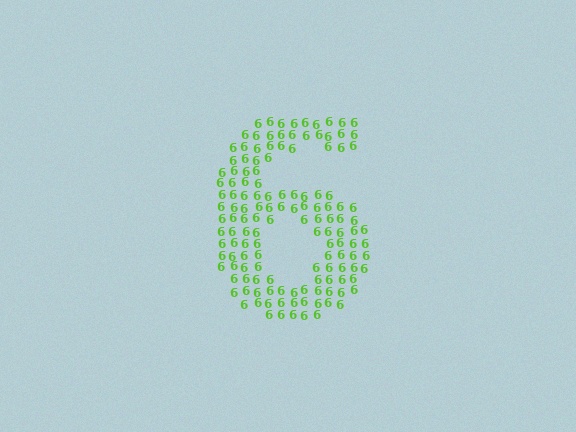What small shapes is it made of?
It is made of small digit 6's.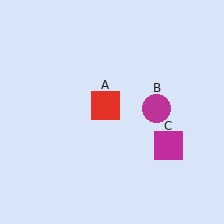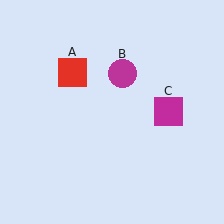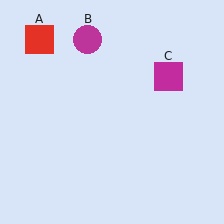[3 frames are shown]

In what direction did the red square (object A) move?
The red square (object A) moved up and to the left.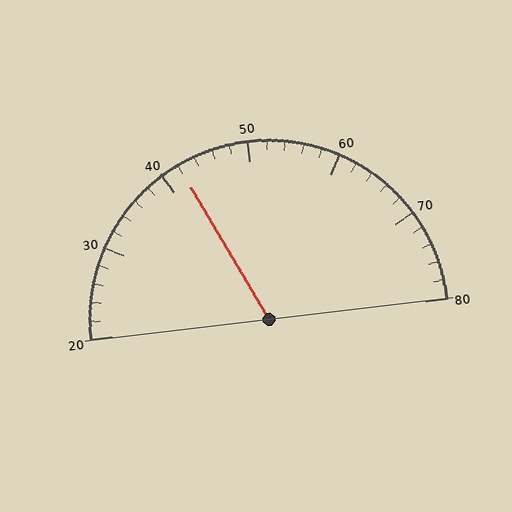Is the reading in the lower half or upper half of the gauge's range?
The reading is in the lower half of the range (20 to 80).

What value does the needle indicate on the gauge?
The needle indicates approximately 42.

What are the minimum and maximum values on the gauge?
The gauge ranges from 20 to 80.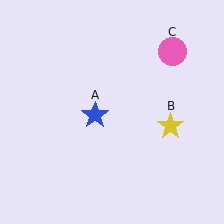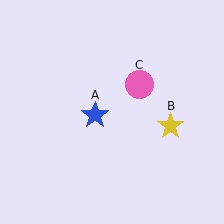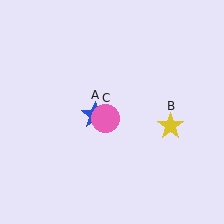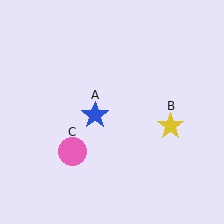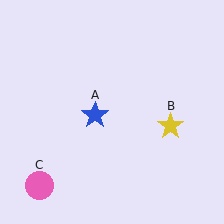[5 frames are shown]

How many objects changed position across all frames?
1 object changed position: pink circle (object C).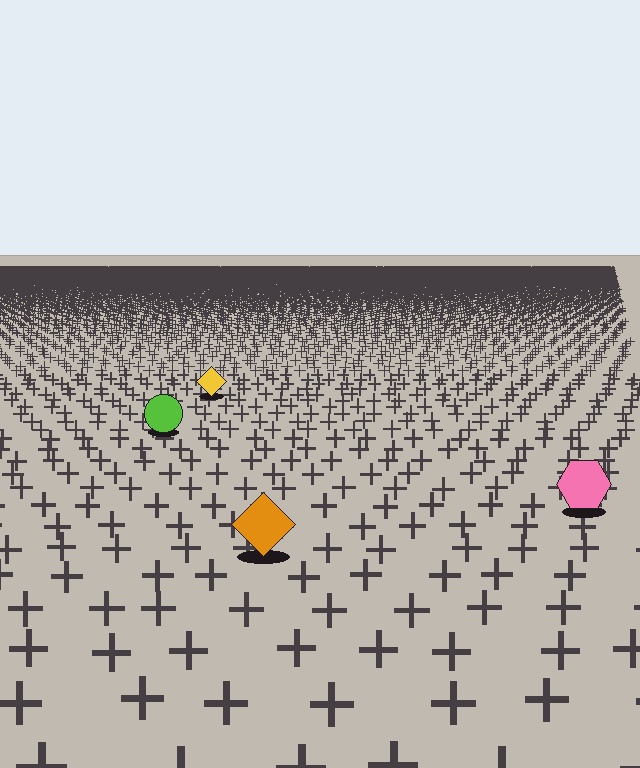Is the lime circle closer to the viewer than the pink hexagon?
No. The pink hexagon is closer — you can tell from the texture gradient: the ground texture is coarser near it.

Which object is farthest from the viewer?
The yellow diamond is farthest from the viewer. It appears smaller and the ground texture around it is denser.